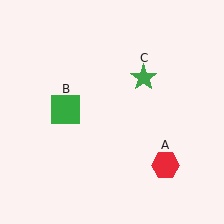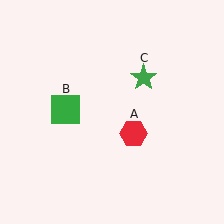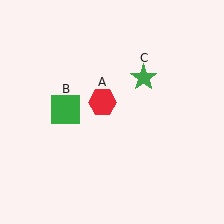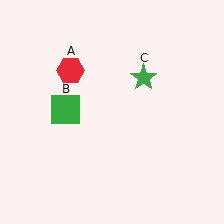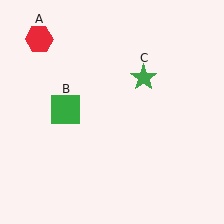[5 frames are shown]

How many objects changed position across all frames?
1 object changed position: red hexagon (object A).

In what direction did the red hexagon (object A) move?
The red hexagon (object A) moved up and to the left.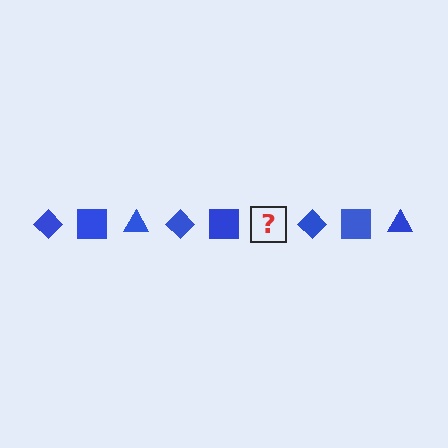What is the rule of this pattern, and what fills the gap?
The rule is that the pattern cycles through diamond, square, triangle shapes in blue. The gap should be filled with a blue triangle.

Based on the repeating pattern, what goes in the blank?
The blank should be a blue triangle.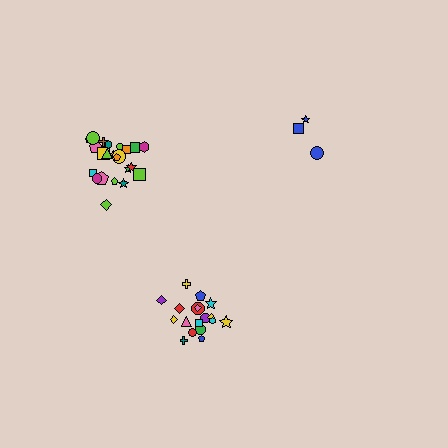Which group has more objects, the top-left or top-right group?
The top-left group.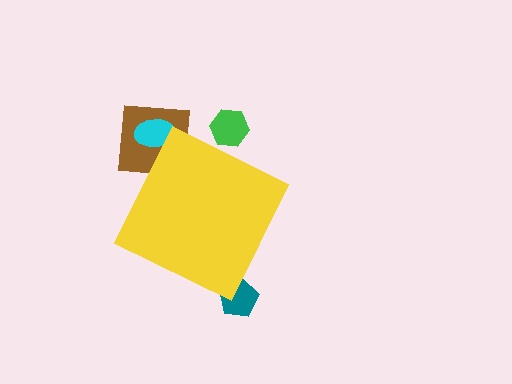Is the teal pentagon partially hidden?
Yes, the teal pentagon is partially hidden behind the yellow diamond.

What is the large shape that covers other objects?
A yellow diamond.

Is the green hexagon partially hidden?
Yes, the green hexagon is partially hidden behind the yellow diamond.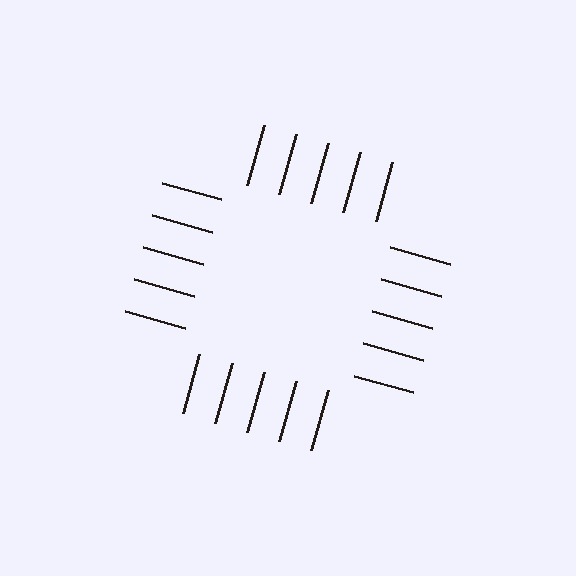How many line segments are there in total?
20 — 5 along each of the 4 edges.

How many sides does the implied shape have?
4 sides — the line-ends trace a square.